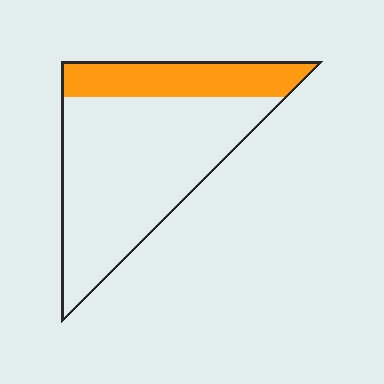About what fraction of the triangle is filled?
About one quarter (1/4).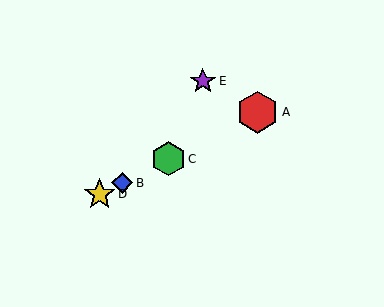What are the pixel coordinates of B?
Object B is at (122, 183).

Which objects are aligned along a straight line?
Objects A, B, C, D are aligned along a straight line.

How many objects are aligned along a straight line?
4 objects (A, B, C, D) are aligned along a straight line.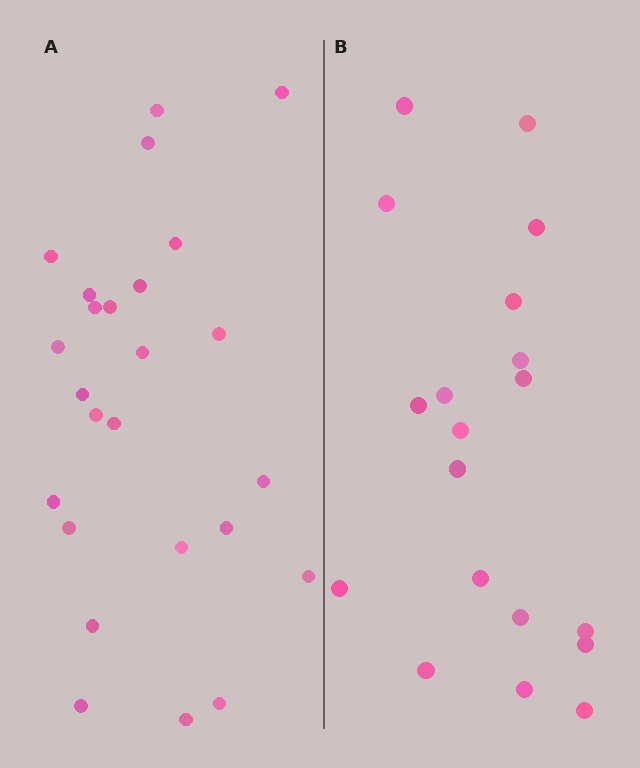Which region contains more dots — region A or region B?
Region A (the left region) has more dots.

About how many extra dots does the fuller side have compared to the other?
Region A has about 6 more dots than region B.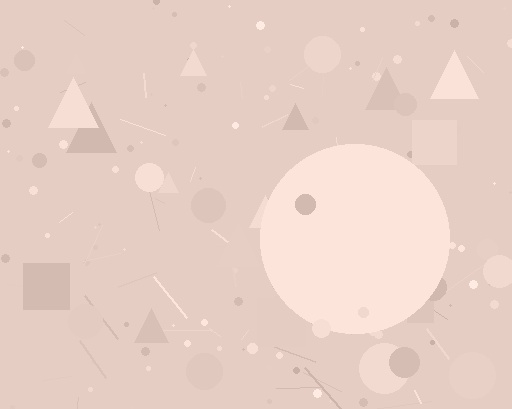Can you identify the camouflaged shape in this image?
The camouflaged shape is a circle.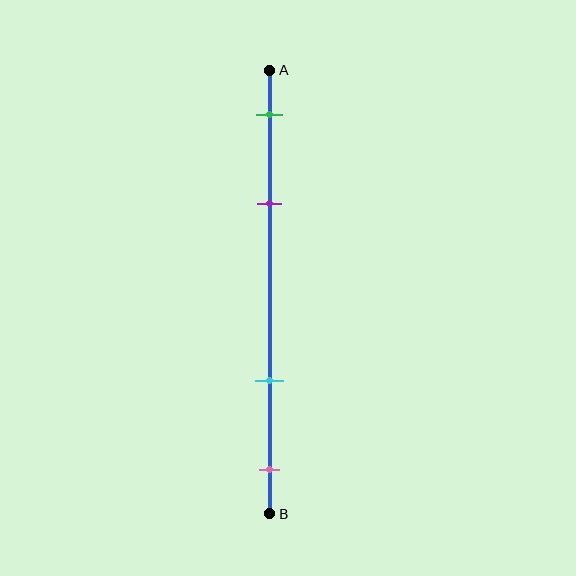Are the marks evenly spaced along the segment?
No, the marks are not evenly spaced.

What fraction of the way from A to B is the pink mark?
The pink mark is approximately 90% (0.9) of the way from A to B.